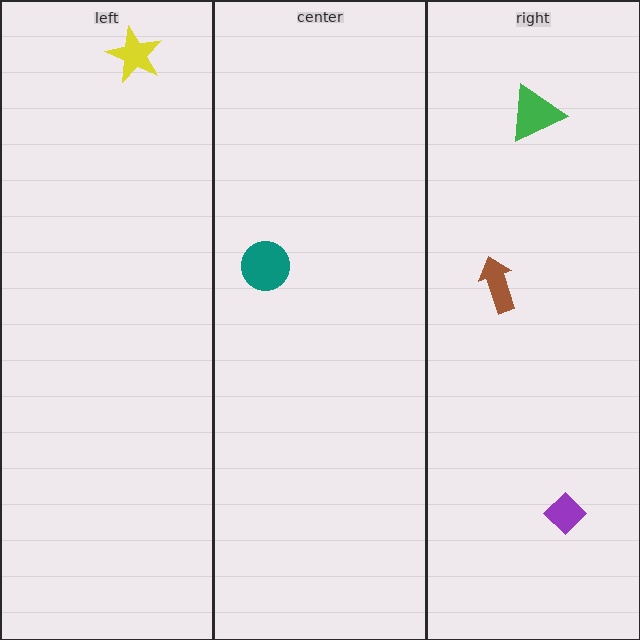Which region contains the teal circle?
The center region.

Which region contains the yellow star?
The left region.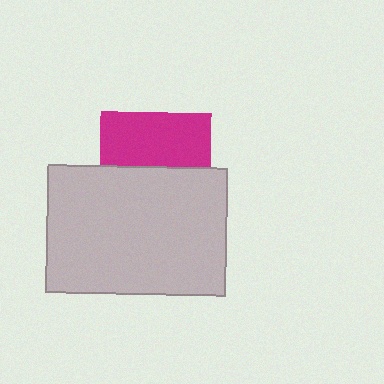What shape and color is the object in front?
The object in front is a light gray rectangle.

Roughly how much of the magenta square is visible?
About half of it is visible (roughly 49%).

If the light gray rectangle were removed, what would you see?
You would see the complete magenta square.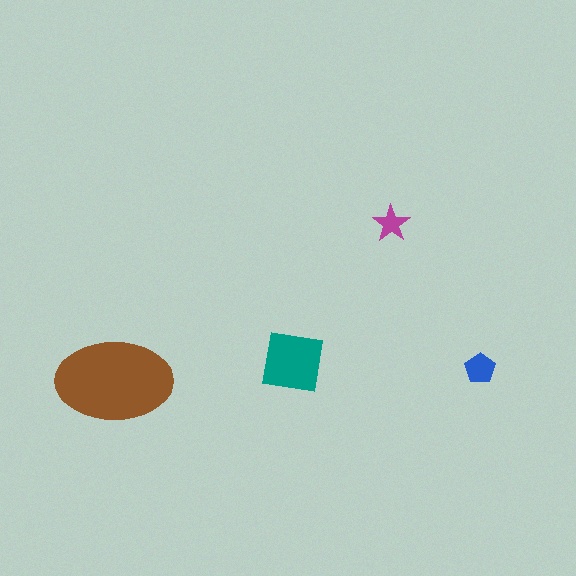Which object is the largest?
The brown ellipse.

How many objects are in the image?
There are 4 objects in the image.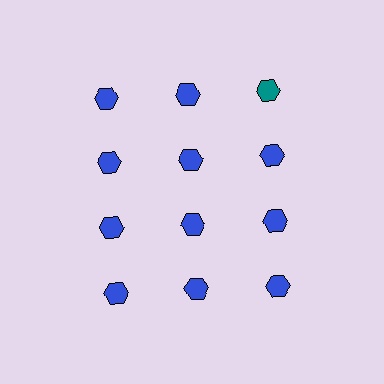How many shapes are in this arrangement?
There are 12 shapes arranged in a grid pattern.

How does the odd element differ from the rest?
It has a different color: teal instead of blue.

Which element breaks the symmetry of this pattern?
The teal hexagon in the top row, center column breaks the symmetry. All other shapes are blue hexagons.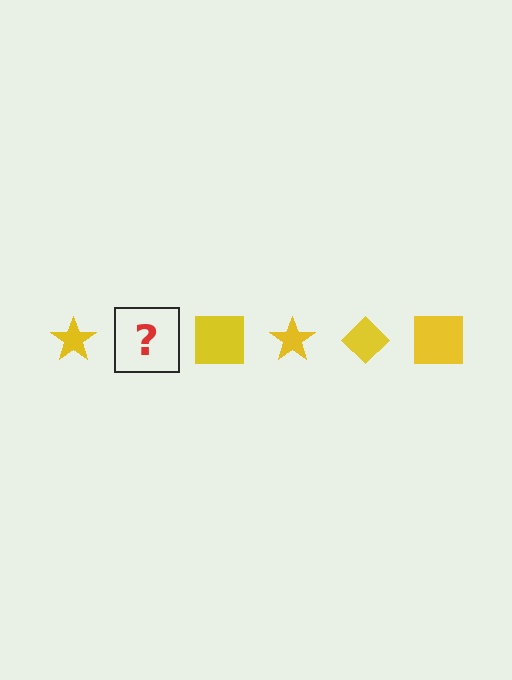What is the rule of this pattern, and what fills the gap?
The rule is that the pattern cycles through star, diamond, square shapes in yellow. The gap should be filled with a yellow diamond.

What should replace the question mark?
The question mark should be replaced with a yellow diamond.